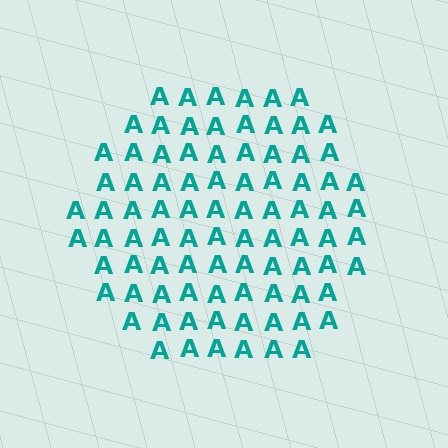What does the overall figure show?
The overall figure shows a circle.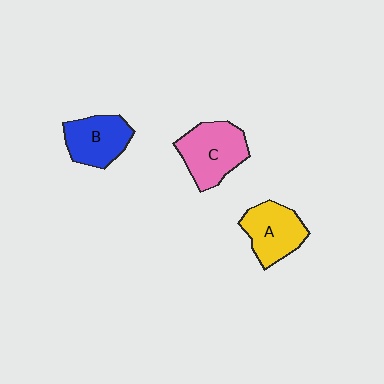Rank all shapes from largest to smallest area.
From largest to smallest: C (pink), A (yellow), B (blue).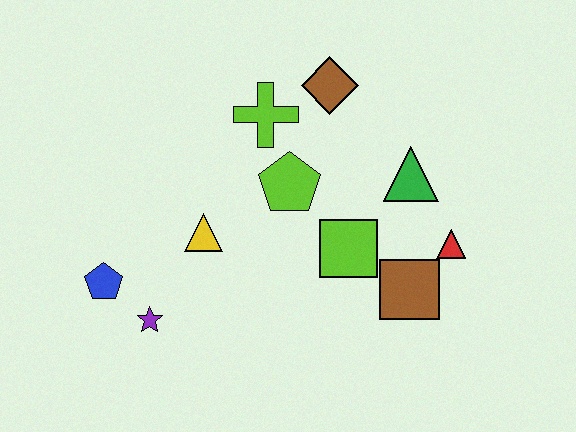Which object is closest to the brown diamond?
The lime cross is closest to the brown diamond.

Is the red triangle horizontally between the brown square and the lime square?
No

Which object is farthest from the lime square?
The blue pentagon is farthest from the lime square.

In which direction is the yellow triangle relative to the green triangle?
The yellow triangle is to the left of the green triangle.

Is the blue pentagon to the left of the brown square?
Yes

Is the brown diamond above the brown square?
Yes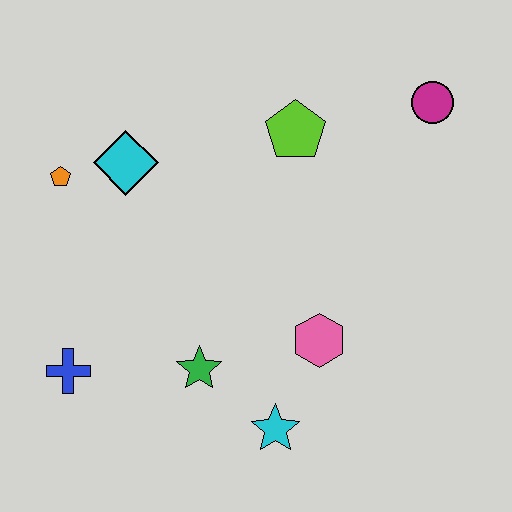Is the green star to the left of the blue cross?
No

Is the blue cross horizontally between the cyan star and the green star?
No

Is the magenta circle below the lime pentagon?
No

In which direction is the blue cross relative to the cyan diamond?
The blue cross is below the cyan diamond.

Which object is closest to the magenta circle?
The lime pentagon is closest to the magenta circle.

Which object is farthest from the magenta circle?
The blue cross is farthest from the magenta circle.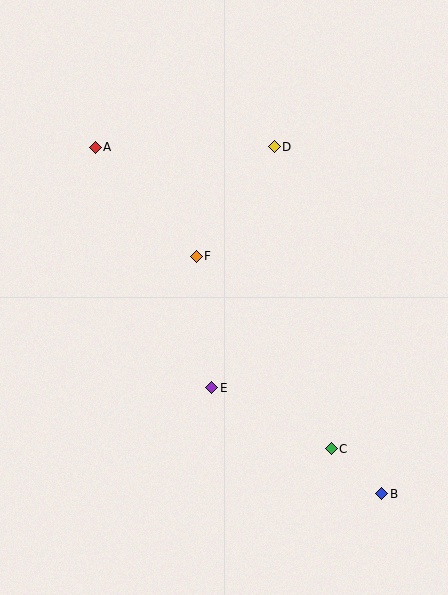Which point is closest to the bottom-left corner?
Point E is closest to the bottom-left corner.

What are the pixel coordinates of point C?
Point C is at (331, 449).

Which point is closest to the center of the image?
Point F at (196, 256) is closest to the center.